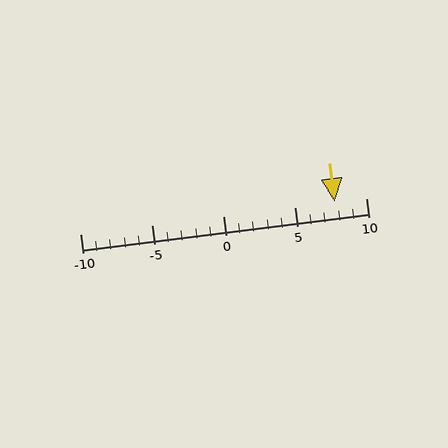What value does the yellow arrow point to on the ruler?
The yellow arrow points to approximately 8.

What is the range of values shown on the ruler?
The ruler shows values from -10 to 10.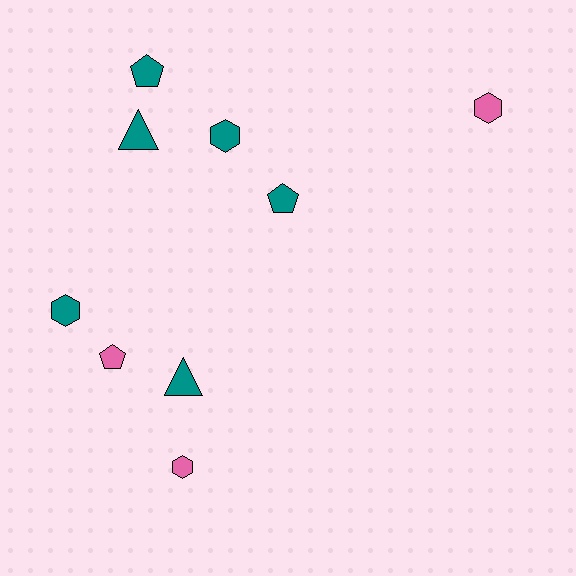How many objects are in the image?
There are 9 objects.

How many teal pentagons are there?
There are 2 teal pentagons.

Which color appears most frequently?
Teal, with 6 objects.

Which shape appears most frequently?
Hexagon, with 4 objects.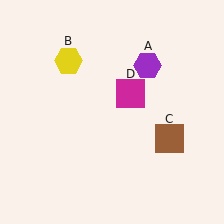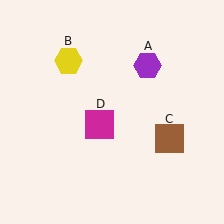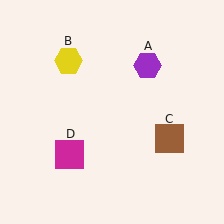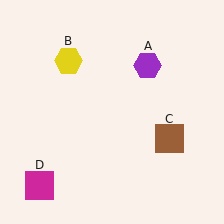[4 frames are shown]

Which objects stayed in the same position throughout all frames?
Purple hexagon (object A) and yellow hexagon (object B) and brown square (object C) remained stationary.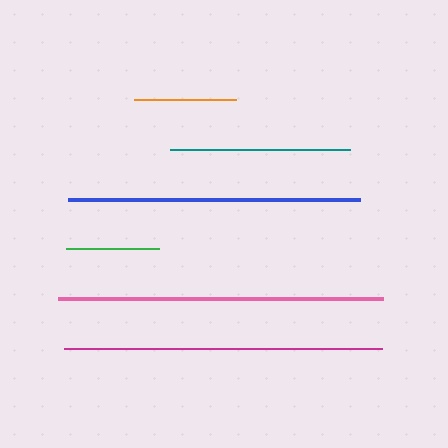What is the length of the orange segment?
The orange segment is approximately 102 pixels long.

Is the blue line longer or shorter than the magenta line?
The magenta line is longer than the blue line.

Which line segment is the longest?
The pink line is the longest at approximately 324 pixels.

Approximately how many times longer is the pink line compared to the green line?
The pink line is approximately 3.5 times the length of the green line.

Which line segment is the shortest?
The green line is the shortest at approximately 92 pixels.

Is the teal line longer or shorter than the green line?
The teal line is longer than the green line.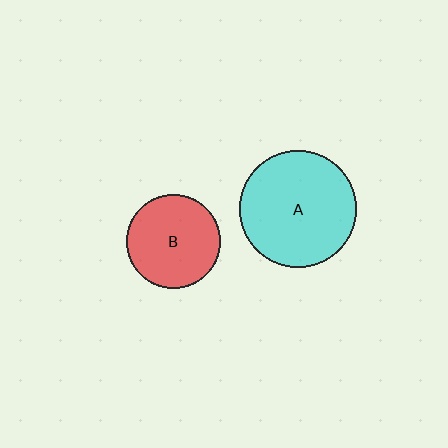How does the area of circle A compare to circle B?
Approximately 1.5 times.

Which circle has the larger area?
Circle A (cyan).